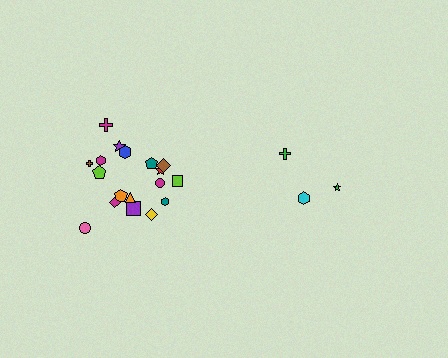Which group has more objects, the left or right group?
The left group.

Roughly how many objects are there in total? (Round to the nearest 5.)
Roughly 20 objects in total.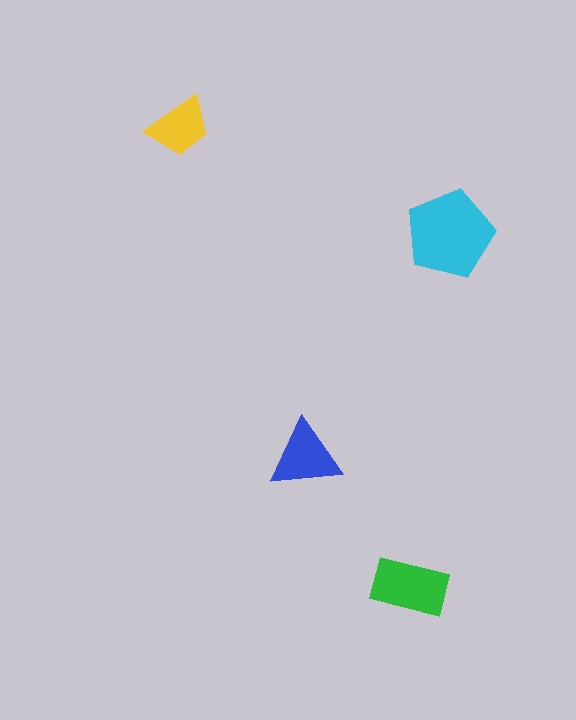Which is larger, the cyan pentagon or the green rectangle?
The cyan pentagon.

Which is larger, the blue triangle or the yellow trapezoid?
The blue triangle.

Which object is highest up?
The yellow trapezoid is topmost.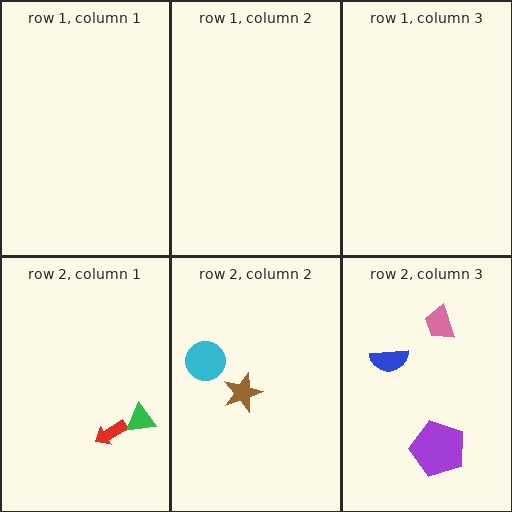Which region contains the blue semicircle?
The row 2, column 3 region.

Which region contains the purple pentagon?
The row 2, column 3 region.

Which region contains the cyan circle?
The row 2, column 2 region.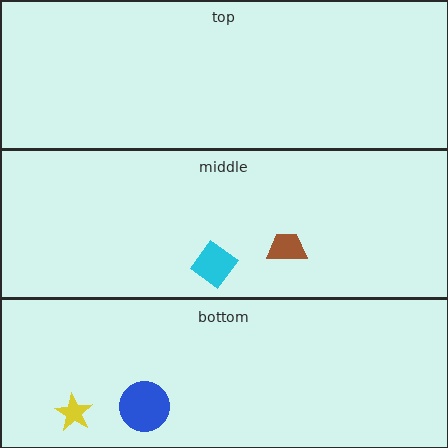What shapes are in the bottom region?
The blue circle, the yellow star.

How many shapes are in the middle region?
2.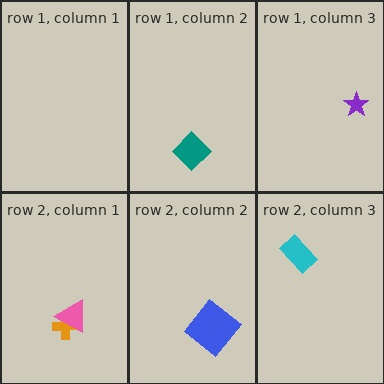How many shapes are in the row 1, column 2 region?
1.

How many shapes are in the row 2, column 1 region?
2.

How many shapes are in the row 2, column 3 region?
1.